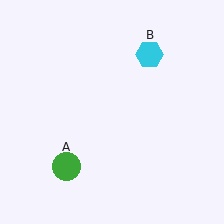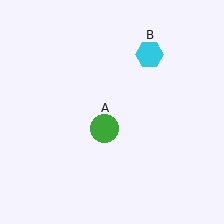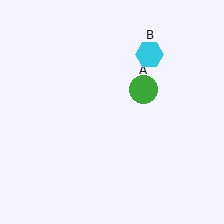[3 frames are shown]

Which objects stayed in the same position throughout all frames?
Cyan hexagon (object B) remained stationary.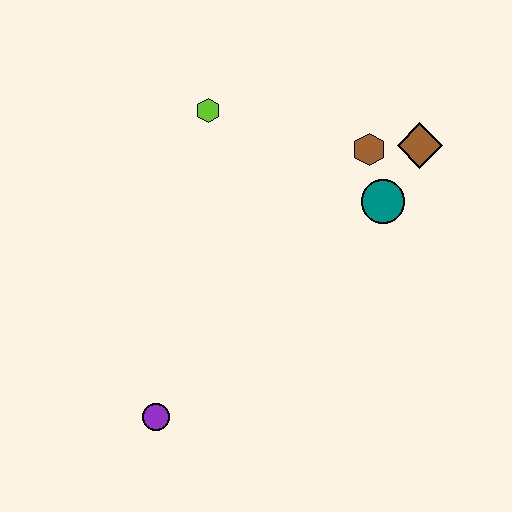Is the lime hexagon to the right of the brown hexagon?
No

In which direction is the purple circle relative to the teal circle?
The purple circle is to the left of the teal circle.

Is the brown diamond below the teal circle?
No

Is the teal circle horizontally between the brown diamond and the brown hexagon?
Yes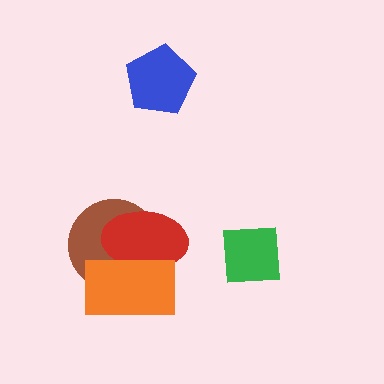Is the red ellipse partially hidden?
Yes, it is partially covered by another shape.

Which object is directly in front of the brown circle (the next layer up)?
The red ellipse is directly in front of the brown circle.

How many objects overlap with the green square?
0 objects overlap with the green square.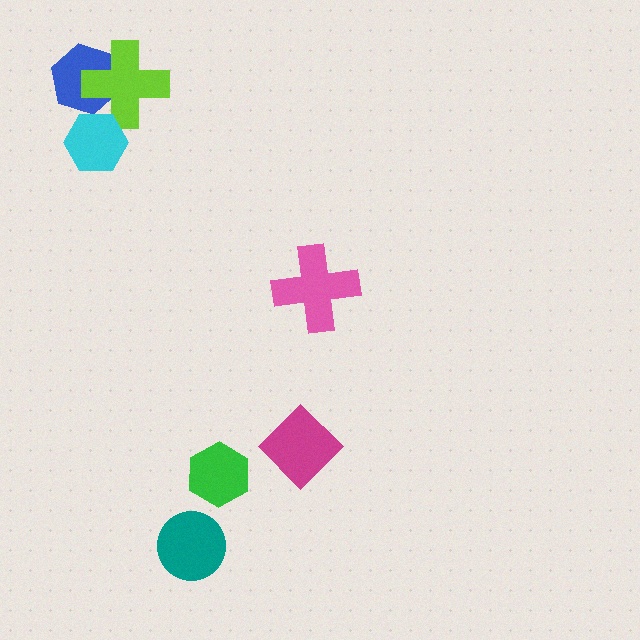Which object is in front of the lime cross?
The cyan hexagon is in front of the lime cross.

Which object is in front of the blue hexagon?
The lime cross is in front of the blue hexagon.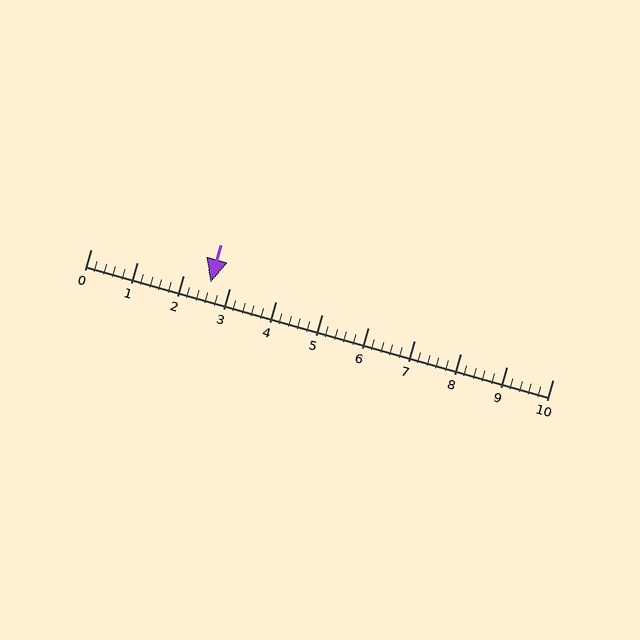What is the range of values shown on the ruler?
The ruler shows values from 0 to 10.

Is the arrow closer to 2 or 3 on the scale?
The arrow is closer to 3.